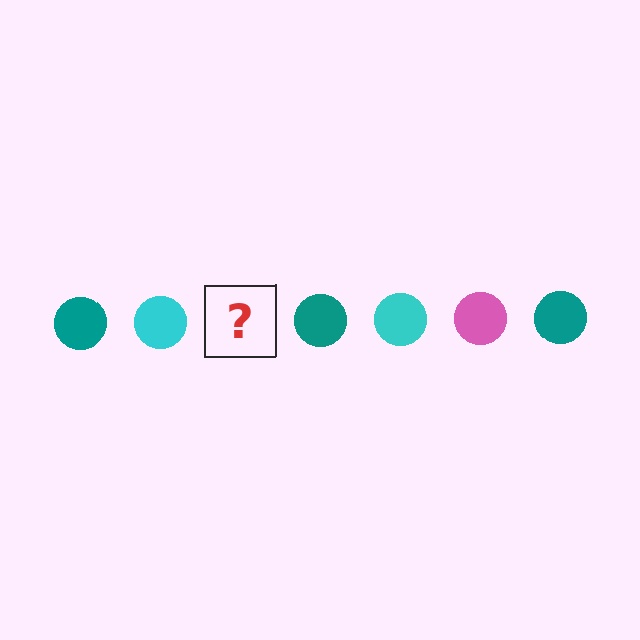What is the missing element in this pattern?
The missing element is a pink circle.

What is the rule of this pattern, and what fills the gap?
The rule is that the pattern cycles through teal, cyan, pink circles. The gap should be filled with a pink circle.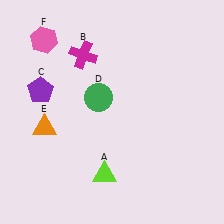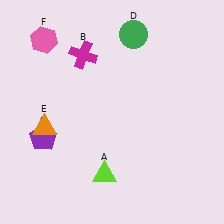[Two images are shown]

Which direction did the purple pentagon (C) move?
The purple pentagon (C) moved down.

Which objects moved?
The objects that moved are: the purple pentagon (C), the green circle (D).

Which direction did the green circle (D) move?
The green circle (D) moved up.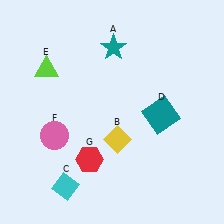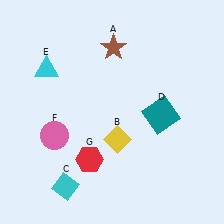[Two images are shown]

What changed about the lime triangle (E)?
In Image 1, E is lime. In Image 2, it changed to cyan.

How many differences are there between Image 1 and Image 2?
There are 2 differences between the two images.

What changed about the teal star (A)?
In Image 1, A is teal. In Image 2, it changed to brown.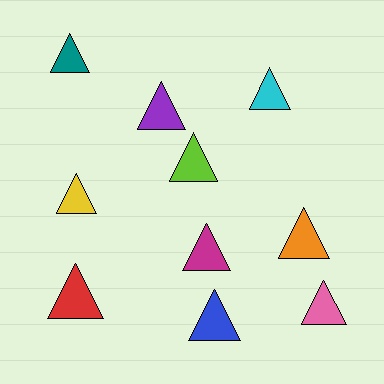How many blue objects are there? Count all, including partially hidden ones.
There is 1 blue object.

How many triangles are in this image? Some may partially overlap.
There are 10 triangles.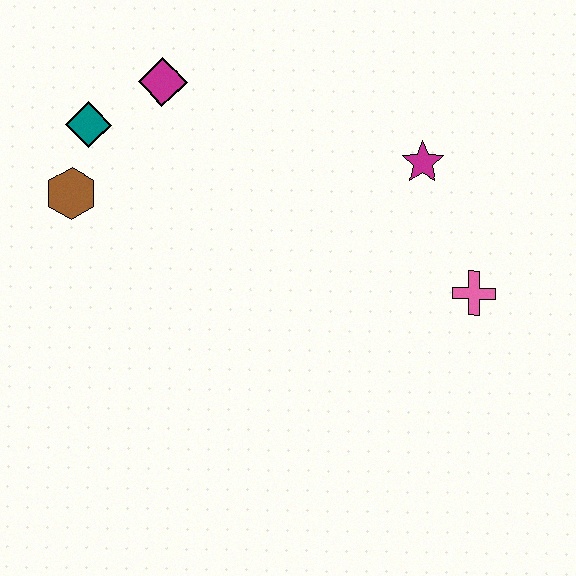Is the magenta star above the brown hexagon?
Yes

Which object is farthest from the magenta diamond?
The pink cross is farthest from the magenta diamond.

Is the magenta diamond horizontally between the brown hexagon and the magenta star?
Yes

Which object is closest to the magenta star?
The pink cross is closest to the magenta star.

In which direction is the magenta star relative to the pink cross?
The magenta star is above the pink cross.